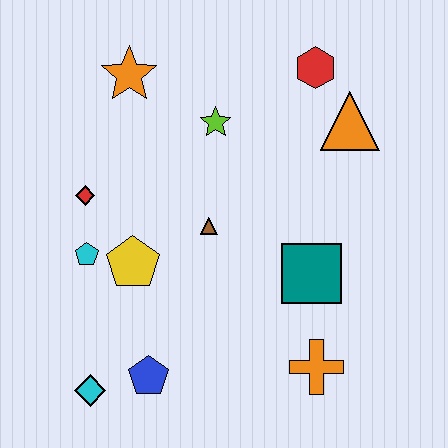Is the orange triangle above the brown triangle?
Yes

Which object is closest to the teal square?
The orange cross is closest to the teal square.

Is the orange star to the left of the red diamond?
No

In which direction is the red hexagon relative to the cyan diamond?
The red hexagon is above the cyan diamond.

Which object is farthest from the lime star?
The cyan diamond is farthest from the lime star.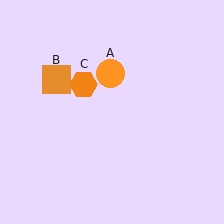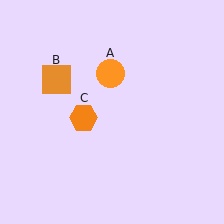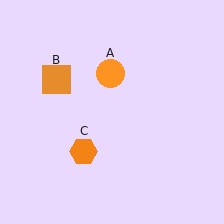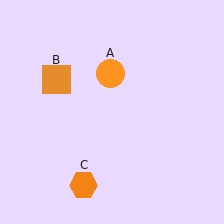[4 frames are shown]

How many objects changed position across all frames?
1 object changed position: orange hexagon (object C).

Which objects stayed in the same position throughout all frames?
Orange circle (object A) and orange square (object B) remained stationary.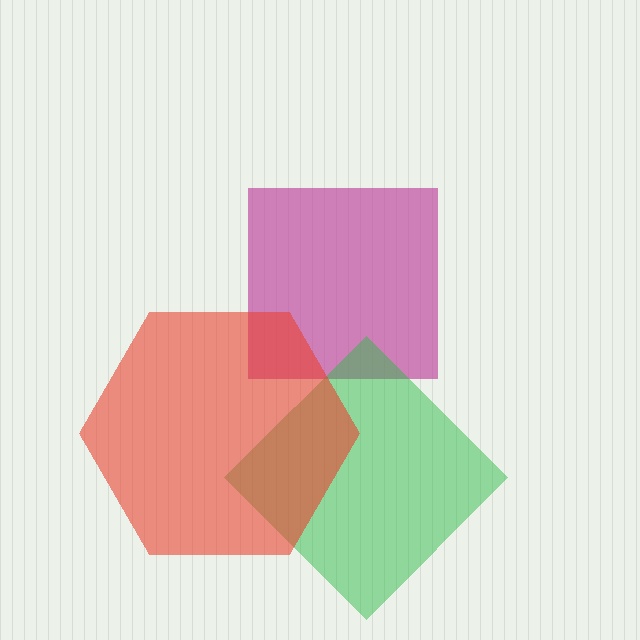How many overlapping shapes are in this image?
There are 3 overlapping shapes in the image.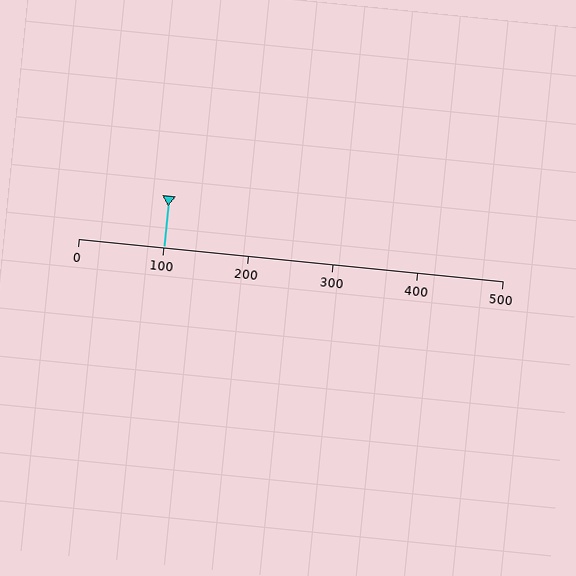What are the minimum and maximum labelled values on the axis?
The axis runs from 0 to 500.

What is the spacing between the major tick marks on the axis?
The major ticks are spaced 100 apart.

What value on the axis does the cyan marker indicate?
The marker indicates approximately 100.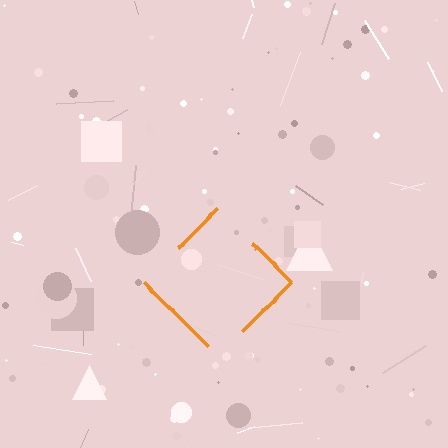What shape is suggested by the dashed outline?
The dashed outline suggests a diamond.